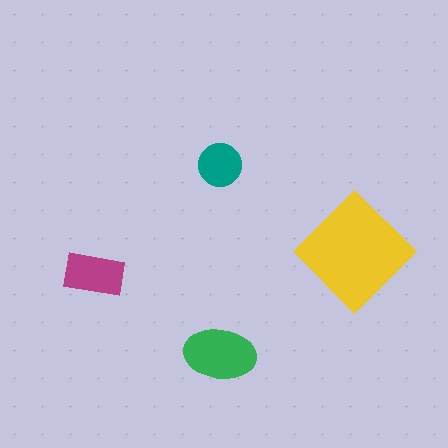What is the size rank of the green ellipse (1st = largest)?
2nd.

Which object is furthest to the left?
The magenta rectangle is leftmost.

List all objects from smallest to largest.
The teal circle, the magenta rectangle, the green ellipse, the yellow diamond.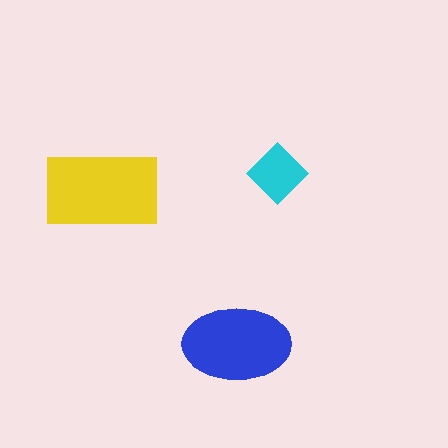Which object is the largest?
The yellow rectangle.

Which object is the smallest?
The cyan diamond.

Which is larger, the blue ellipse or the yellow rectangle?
The yellow rectangle.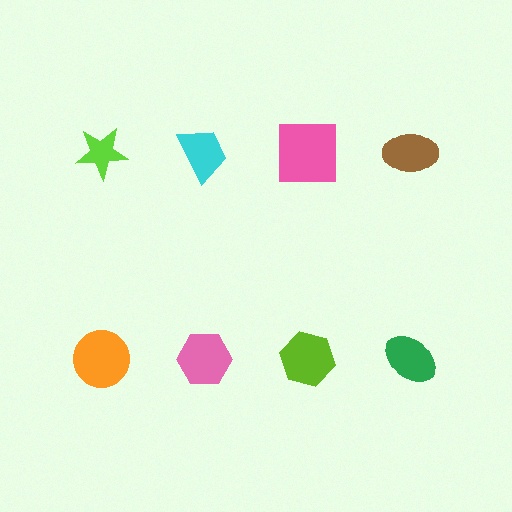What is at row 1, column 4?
A brown ellipse.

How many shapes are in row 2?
4 shapes.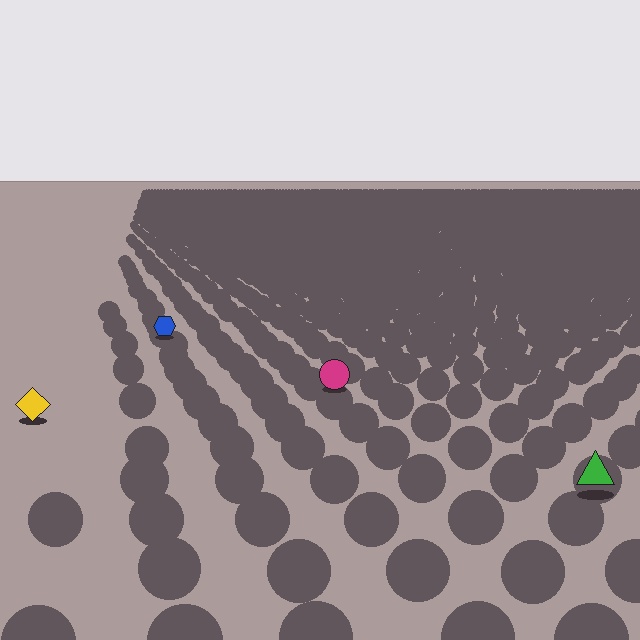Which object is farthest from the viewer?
The blue hexagon is farthest from the viewer. It appears smaller and the ground texture around it is denser.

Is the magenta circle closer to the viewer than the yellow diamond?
No. The yellow diamond is closer — you can tell from the texture gradient: the ground texture is coarser near it.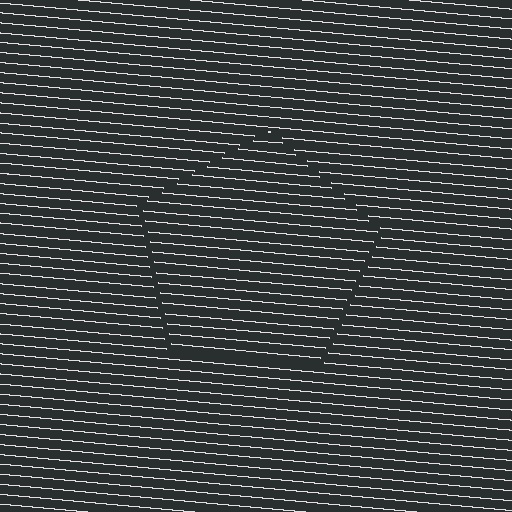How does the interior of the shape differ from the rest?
The interior of the shape contains the same grating, shifted by half a period — the contour is defined by the phase discontinuity where line-ends from the inner and outer gratings abut.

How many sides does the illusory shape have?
5 sides — the line-ends trace a pentagon.